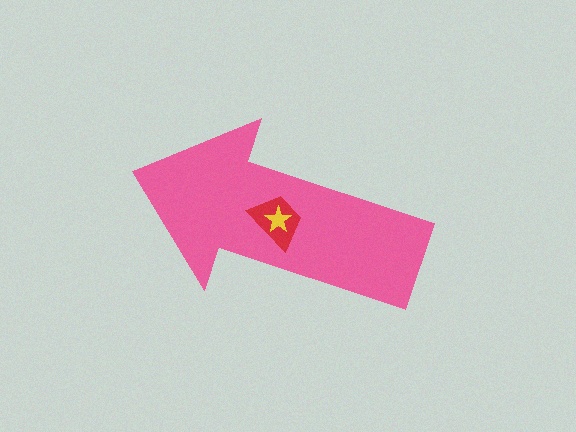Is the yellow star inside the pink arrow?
Yes.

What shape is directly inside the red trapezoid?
The yellow star.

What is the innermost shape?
The yellow star.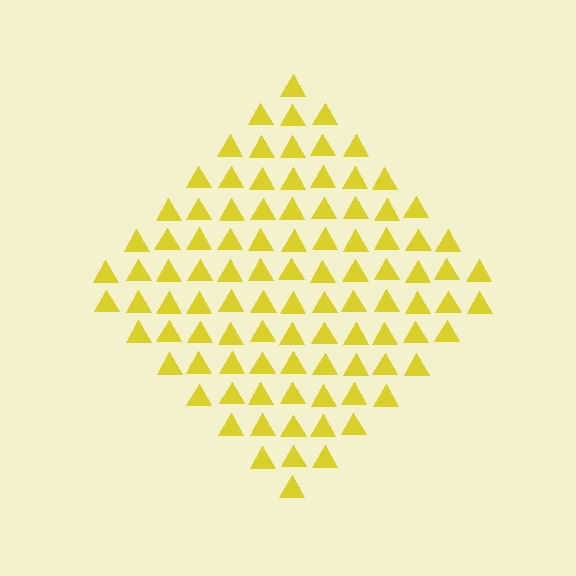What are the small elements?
The small elements are triangles.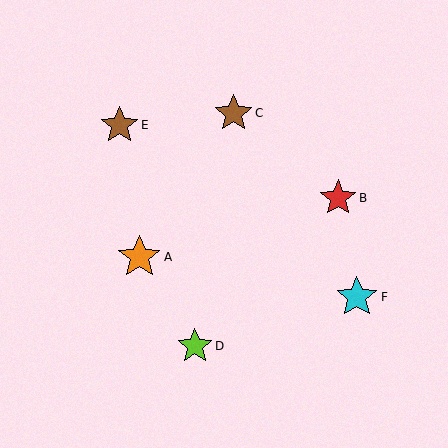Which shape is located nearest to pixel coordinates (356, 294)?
The cyan star (labeled F) at (357, 297) is nearest to that location.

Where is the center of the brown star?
The center of the brown star is at (233, 113).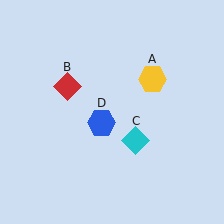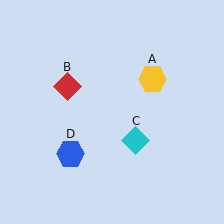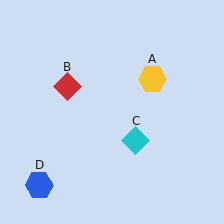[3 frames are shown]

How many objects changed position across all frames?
1 object changed position: blue hexagon (object D).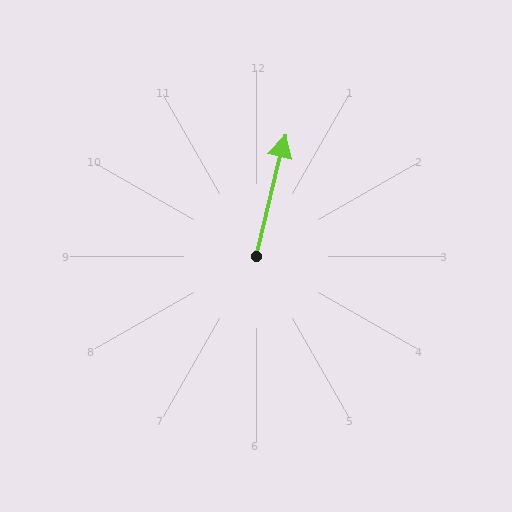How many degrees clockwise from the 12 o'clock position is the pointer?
Approximately 13 degrees.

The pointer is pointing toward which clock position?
Roughly 12 o'clock.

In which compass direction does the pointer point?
North.